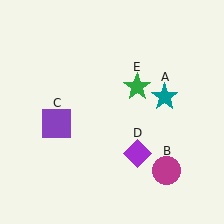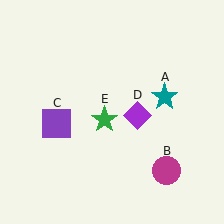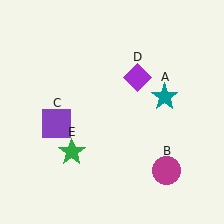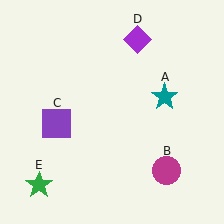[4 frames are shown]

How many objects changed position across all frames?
2 objects changed position: purple diamond (object D), green star (object E).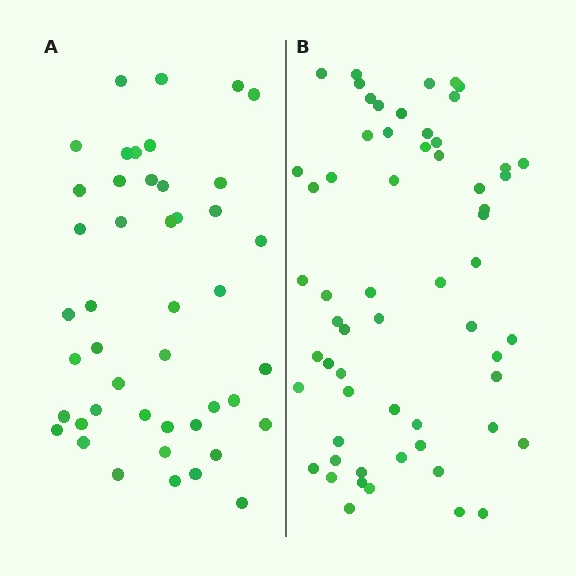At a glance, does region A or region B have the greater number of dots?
Region B (the right region) has more dots.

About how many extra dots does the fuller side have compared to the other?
Region B has approximately 15 more dots than region A.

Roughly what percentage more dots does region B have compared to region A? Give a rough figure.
About 35% more.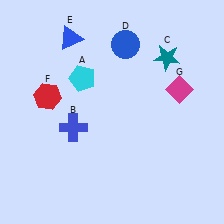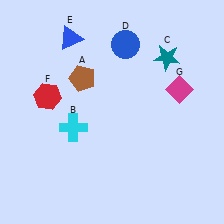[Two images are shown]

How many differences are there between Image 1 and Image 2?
There are 2 differences between the two images.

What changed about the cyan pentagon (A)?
In Image 1, A is cyan. In Image 2, it changed to brown.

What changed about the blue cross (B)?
In Image 1, B is blue. In Image 2, it changed to cyan.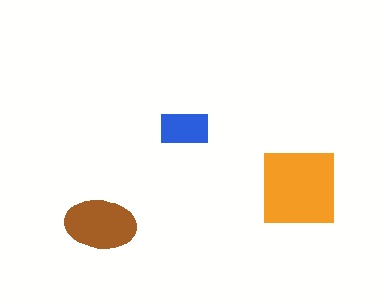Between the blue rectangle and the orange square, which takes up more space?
The orange square.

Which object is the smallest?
The blue rectangle.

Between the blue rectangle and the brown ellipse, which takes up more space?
The brown ellipse.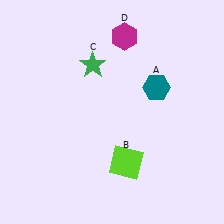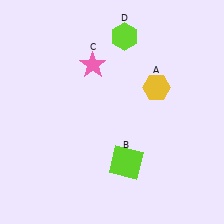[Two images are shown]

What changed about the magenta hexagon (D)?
In Image 1, D is magenta. In Image 2, it changed to lime.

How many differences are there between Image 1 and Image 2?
There are 3 differences between the two images.